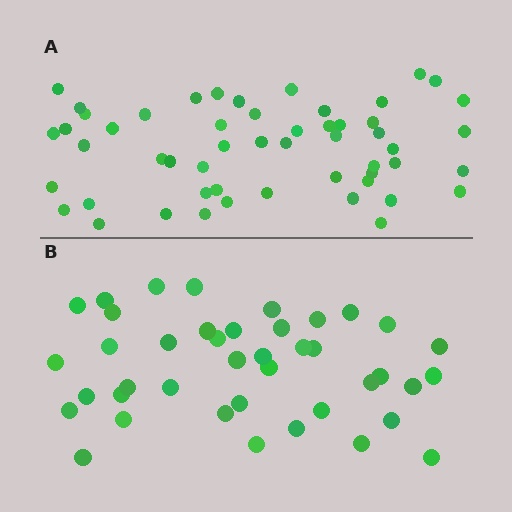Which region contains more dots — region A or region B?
Region A (the top region) has more dots.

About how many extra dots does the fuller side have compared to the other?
Region A has roughly 12 or so more dots than region B.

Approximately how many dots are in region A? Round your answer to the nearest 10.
About 50 dots. (The exact count is 53, which rounds to 50.)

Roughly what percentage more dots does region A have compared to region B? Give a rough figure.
About 30% more.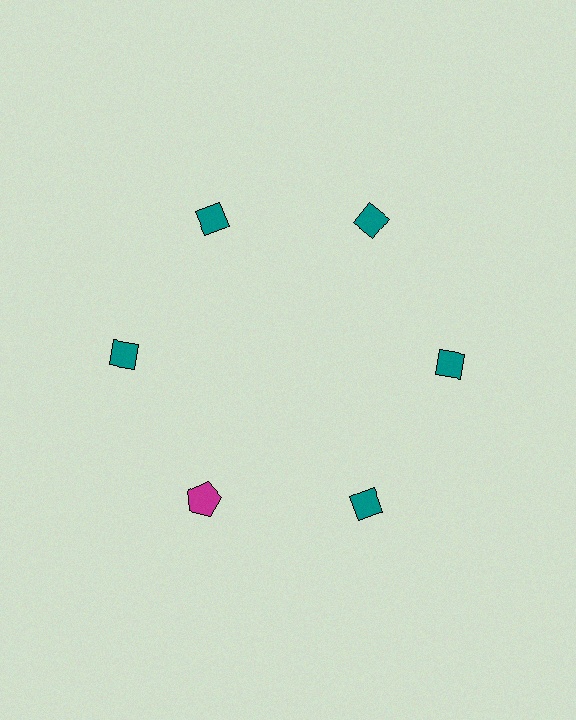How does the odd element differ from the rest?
It differs in both color (magenta instead of teal) and shape (pentagon instead of diamond).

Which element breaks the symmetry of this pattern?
The magenta pentagon at roughly the 7 o'clock position breaks the symmetry. All other shapes are teal diamonds.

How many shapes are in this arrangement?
There are 6 shapes arranged in a ring pattern.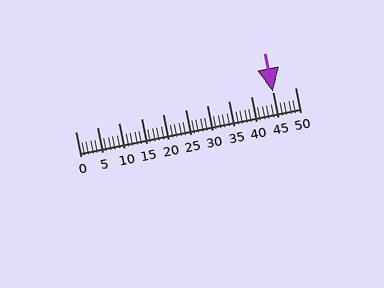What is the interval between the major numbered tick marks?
The major tick marks are spaced 5 units apart.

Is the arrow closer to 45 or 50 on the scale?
The arrow is closer to 45.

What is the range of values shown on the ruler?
The ruler shows values from 0 to 50.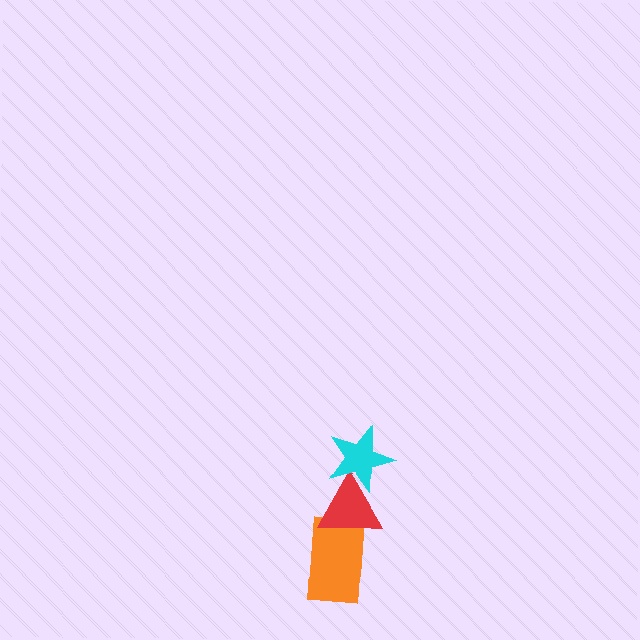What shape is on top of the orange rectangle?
The red triangle is on top of the orange rectangle.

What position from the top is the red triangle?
The red triangle is 2nd from the top.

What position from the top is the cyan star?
The cyan star is 1st from the top.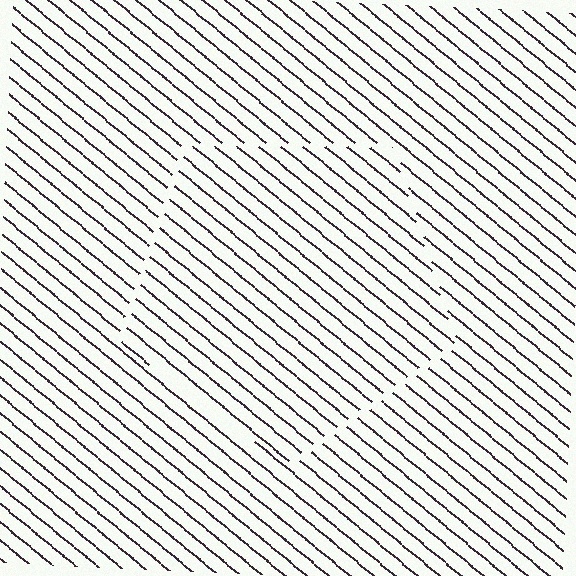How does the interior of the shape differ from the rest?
The interior of the shape contains the same grating, shifted by half a period — the contour is defined by the phase discontinuity where line-ends from the inner and outer gratings abut.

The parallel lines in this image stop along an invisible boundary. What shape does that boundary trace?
An illusory pentagon. The interior of the shape contains the same grating, shifted by half a period — the contour is defined by the phase discontinuity where line-ends from the inner and outer gratings abut.